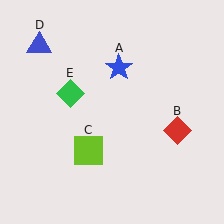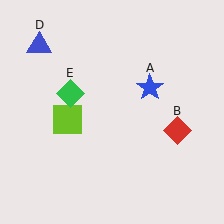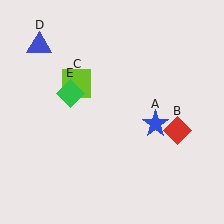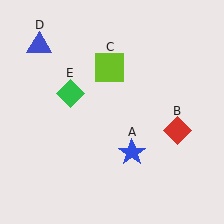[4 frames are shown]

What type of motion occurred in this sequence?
The blue star (object A), lime square (object C) rotated clockwise around the center of the scene.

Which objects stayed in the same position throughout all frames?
Red diamond (object B) and blue triangle (object D) and green diamond (object E) remained stationary.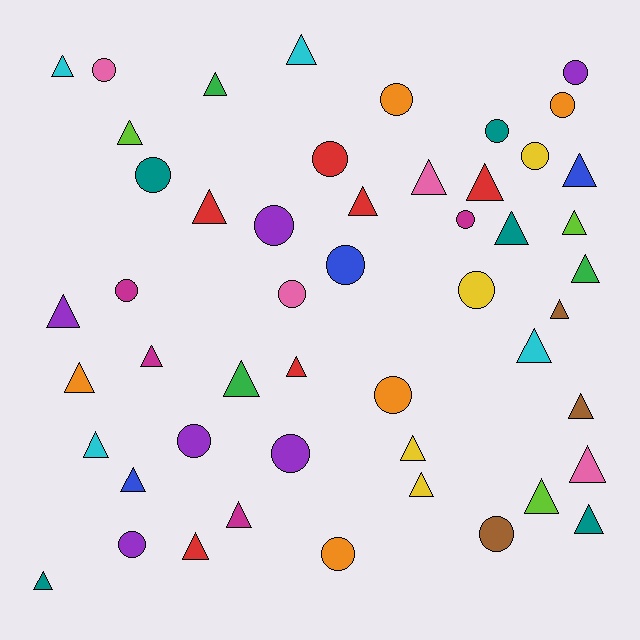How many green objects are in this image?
There are 3 green objects.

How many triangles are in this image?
There are 30 triangles.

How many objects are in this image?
There are 50 objects.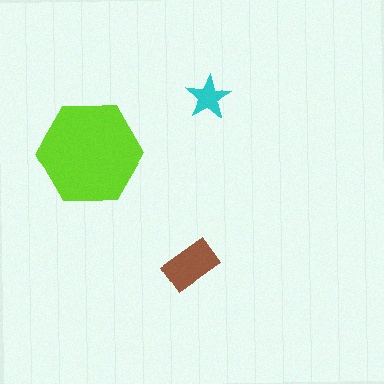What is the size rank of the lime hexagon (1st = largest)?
1st.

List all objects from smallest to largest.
The cyan star, the brown rectangle, the lime hexagon.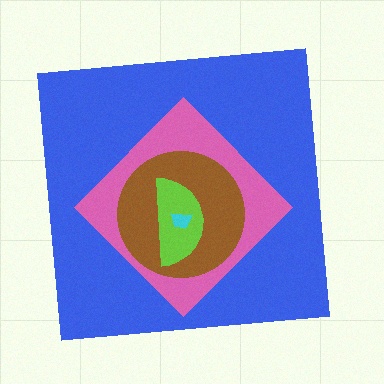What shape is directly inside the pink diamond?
The brown circle.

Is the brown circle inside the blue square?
Yes.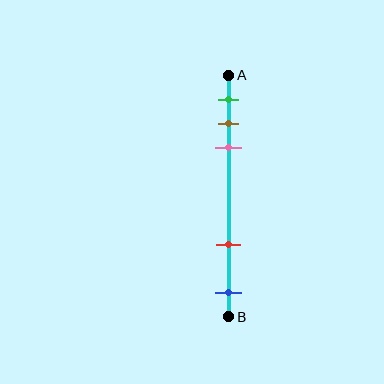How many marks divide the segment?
There are 5 marks dividing the segment.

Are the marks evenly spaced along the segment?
No, the marks are not evenly spaced.